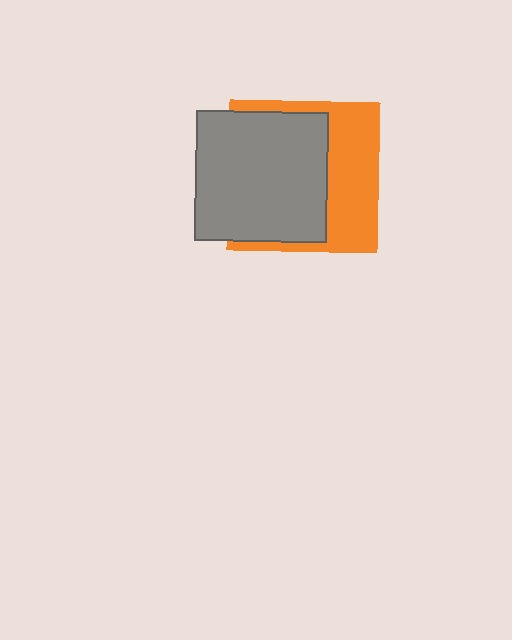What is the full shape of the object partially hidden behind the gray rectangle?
The partially hidden object is an orange square.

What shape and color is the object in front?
The object in front is a gray rectangle.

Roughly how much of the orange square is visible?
A small part of it is visible (roughly 43%).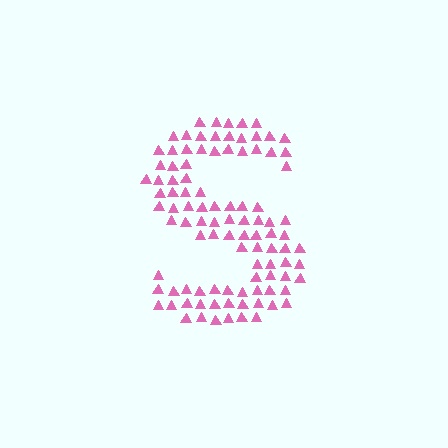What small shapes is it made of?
It is made of small triangles.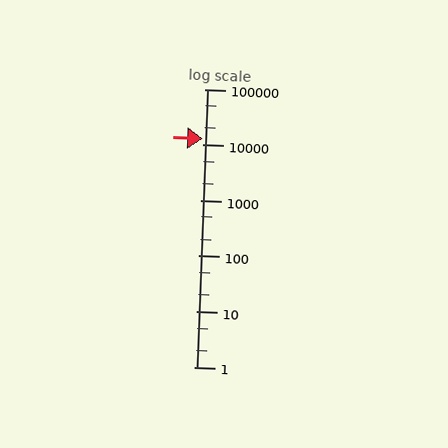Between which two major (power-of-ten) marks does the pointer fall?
The pointer is between 10000 and 100000.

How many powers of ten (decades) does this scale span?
The scale spans 5 decades, from 1 to 100000.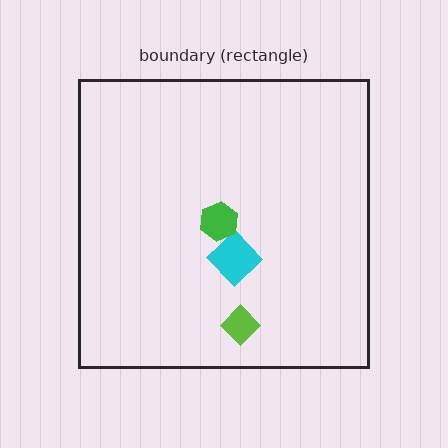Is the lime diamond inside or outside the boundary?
Inside.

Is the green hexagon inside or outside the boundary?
Inside.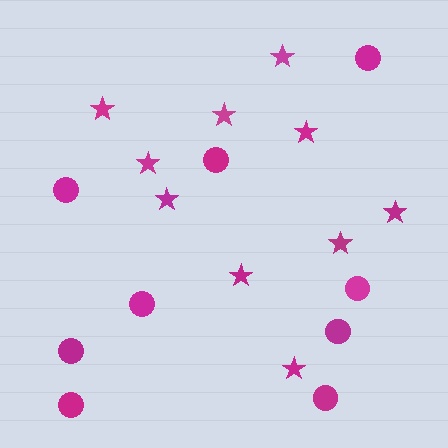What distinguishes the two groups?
There are 2 groups: one group of circles (9) and one group of stars (10).